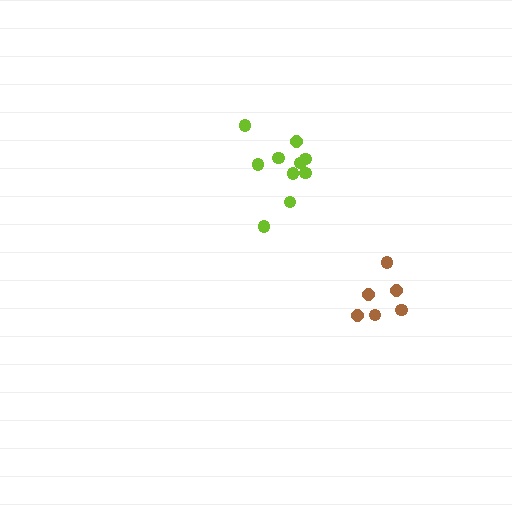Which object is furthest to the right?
The brown cluster is rightmost.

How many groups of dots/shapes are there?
There are 2 groups.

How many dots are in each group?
Group 1: 6 dots, Group 2: 10 dots (16 total).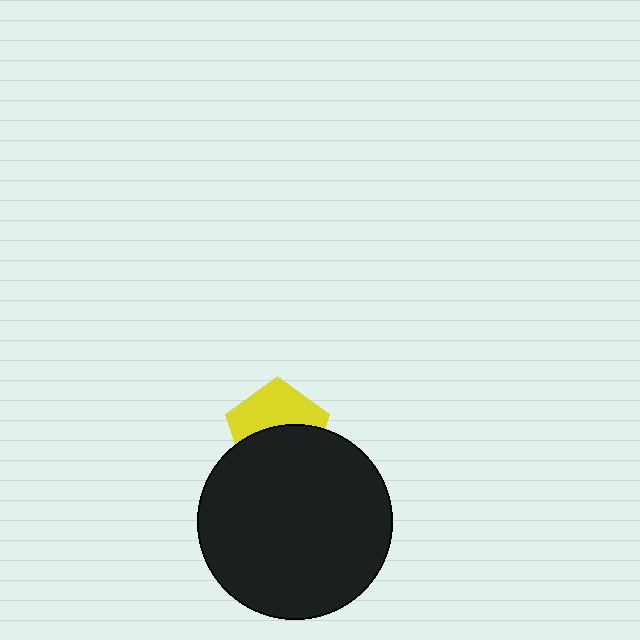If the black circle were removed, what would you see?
You would see the complete yellow pentagon.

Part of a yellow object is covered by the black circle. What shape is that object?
It is a pentagon.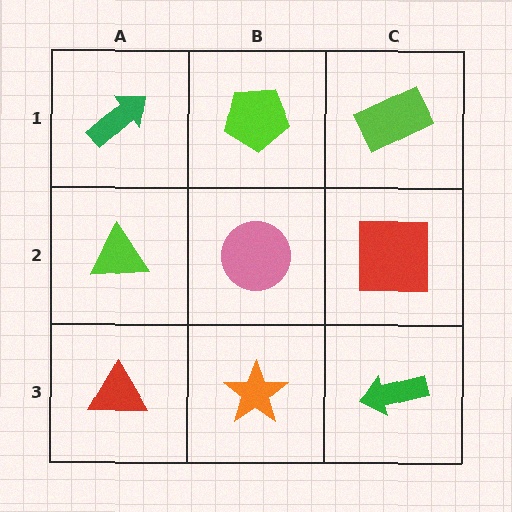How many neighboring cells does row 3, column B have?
3.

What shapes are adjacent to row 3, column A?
A lime triangle (row 2, column A), an orange star (row 3, column B).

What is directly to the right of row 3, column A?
An orange star.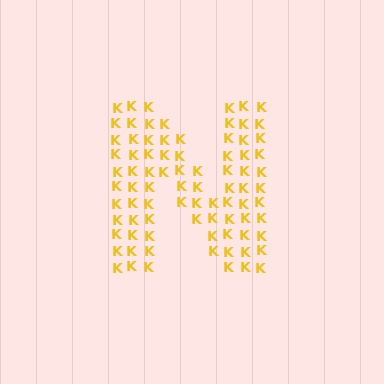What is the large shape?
The large shape is the letter N.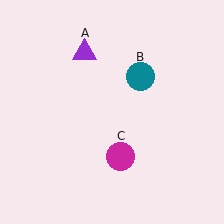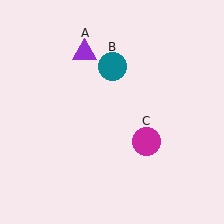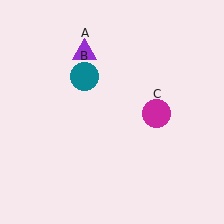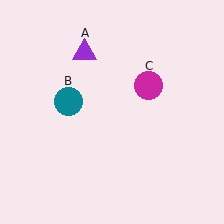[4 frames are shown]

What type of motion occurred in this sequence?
The teal circle (object B), magenta circle (object C) rotated counterclockwise around the center of the scene.